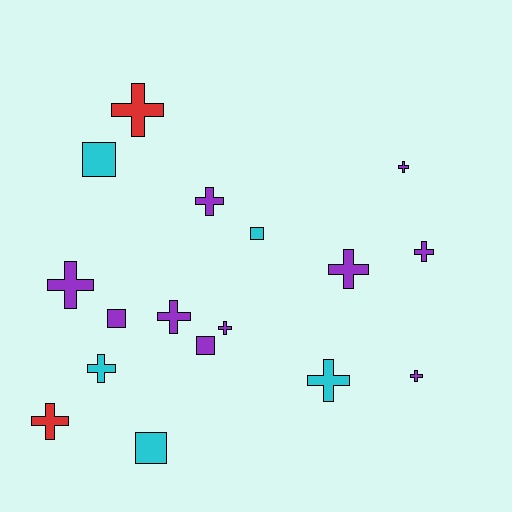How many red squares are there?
There are no red squares.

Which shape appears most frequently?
Cross, with 12 objects.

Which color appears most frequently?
Purple, with 10 objects.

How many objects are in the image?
There are 17 objects.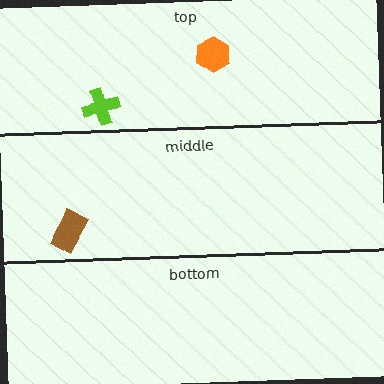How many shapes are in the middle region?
1.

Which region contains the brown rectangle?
The middle region.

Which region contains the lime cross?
The top region.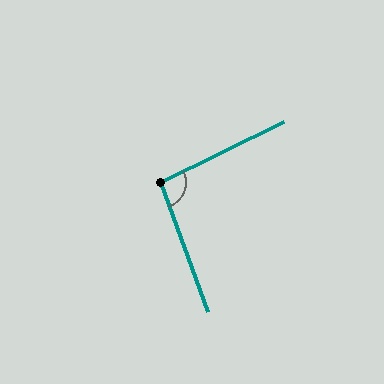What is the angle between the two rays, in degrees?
Approximately 96 degrees.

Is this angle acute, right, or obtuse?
It is obtuse.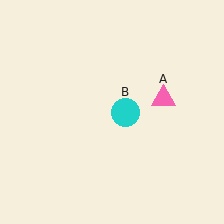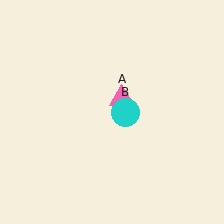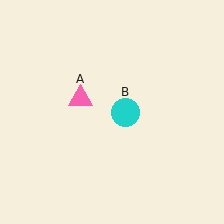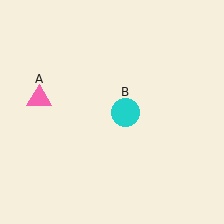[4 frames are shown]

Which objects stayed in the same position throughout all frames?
Cyan circle (object B) remained stationary.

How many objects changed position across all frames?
1 object changed position: pink triangle (object A).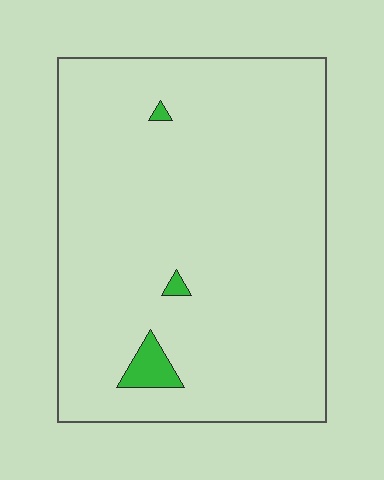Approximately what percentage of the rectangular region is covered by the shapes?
Approximately 5%.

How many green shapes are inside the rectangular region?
3.